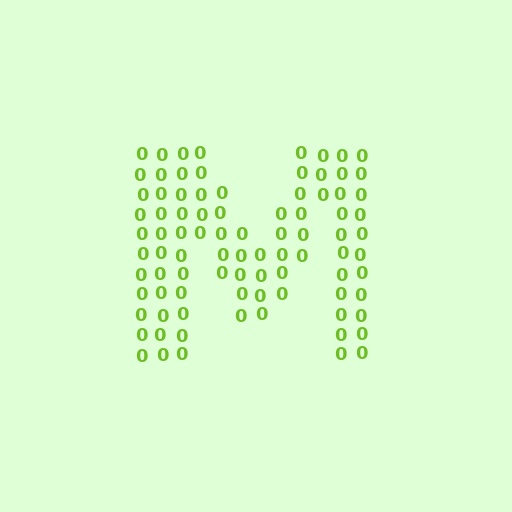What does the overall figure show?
The overall figure shows the letter M.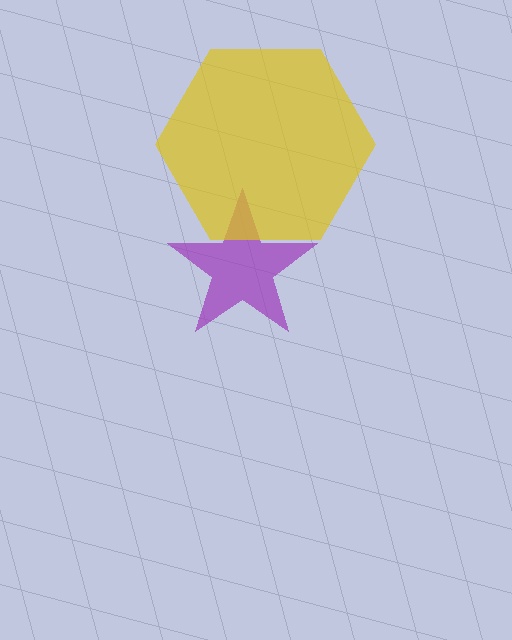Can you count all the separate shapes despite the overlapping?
Yes, there are 2 separate shapes.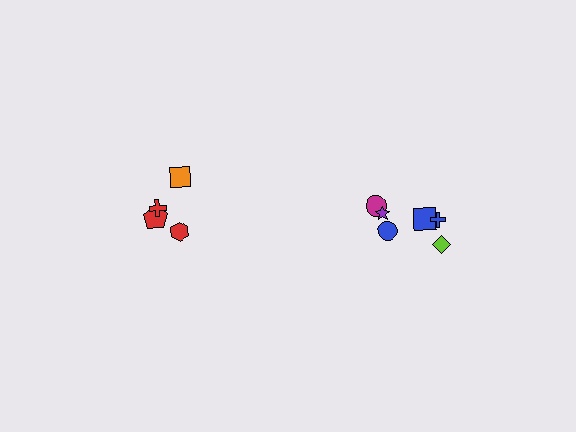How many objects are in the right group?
There are 6 objects.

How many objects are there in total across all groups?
There are 10 objects.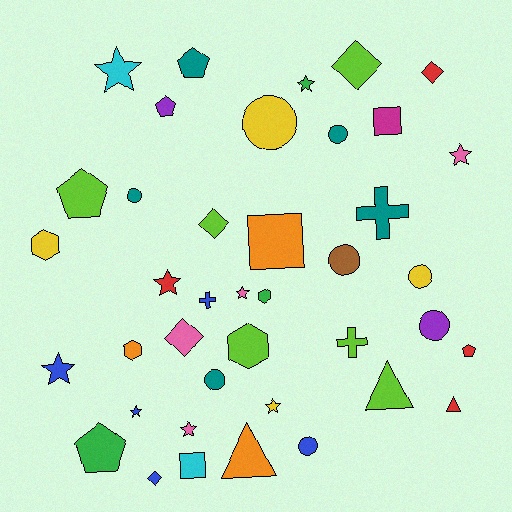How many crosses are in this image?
There are 3 crosses.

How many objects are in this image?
There are 40 objects.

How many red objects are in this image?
There are 4 red objects.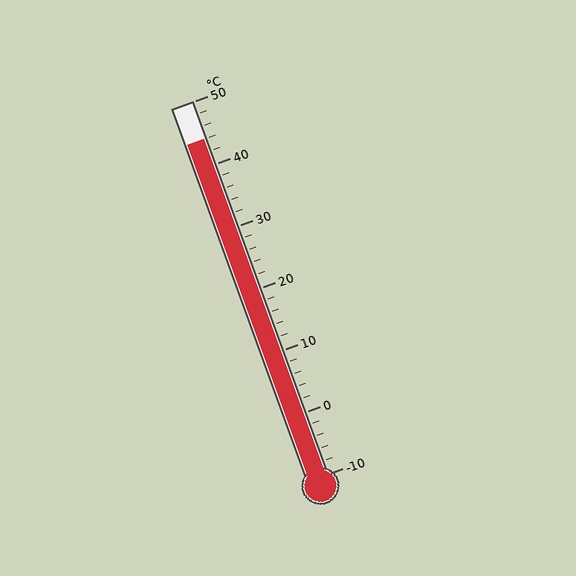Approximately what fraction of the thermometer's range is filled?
The thermometer is filled to approximately 90% of its range.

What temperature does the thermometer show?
The thermometer shows approximately 44°C.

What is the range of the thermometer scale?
The thermometer scale ranges from -10°C to 50°C.